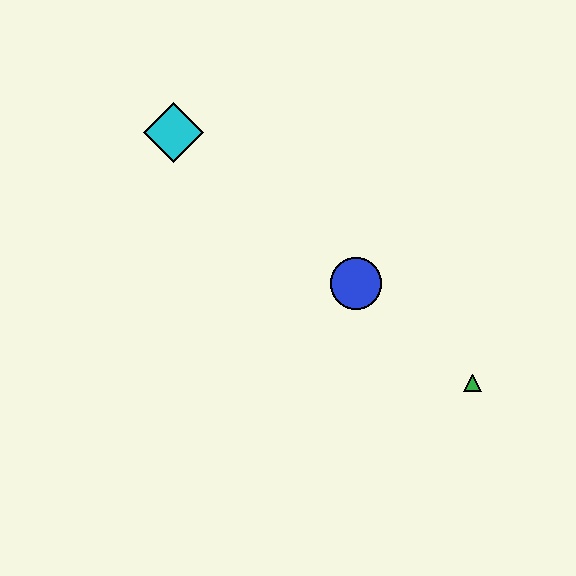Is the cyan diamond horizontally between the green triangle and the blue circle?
No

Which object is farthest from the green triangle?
The cyan diamond is farthest from the green triangle.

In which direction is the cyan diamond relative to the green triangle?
The cyan diamond is to the left of the green triangle.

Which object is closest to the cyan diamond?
The blue circle is closest to the cyan diamond.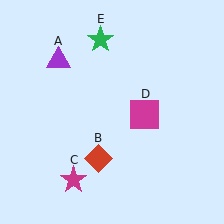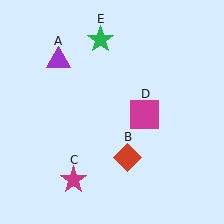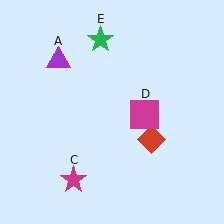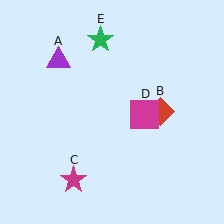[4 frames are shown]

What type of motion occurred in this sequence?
The red diamond (object B) rotated counterclockwise around the center of the scene.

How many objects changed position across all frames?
1 object changed position: red diamond (object B).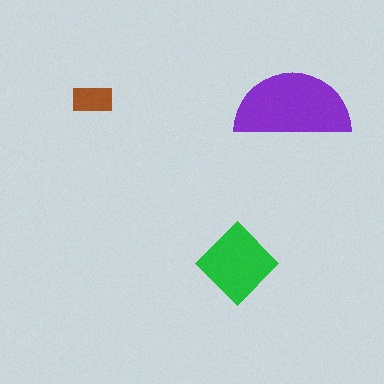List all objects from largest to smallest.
The purple semicircle, the green diamond, the brown rectangle.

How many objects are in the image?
There are 3 objects in the image.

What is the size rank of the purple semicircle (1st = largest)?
1st.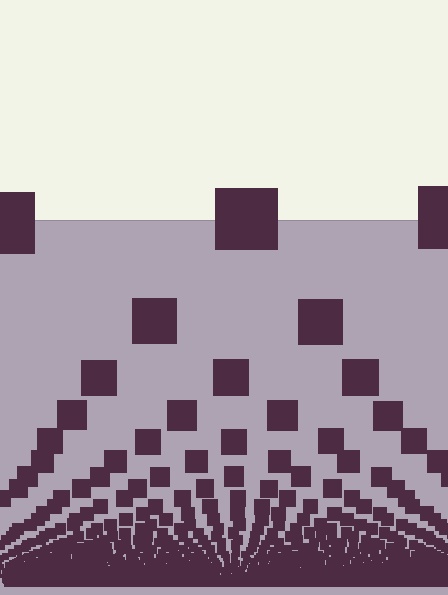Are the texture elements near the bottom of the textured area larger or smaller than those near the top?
Smaller. The gradient is inverted — elements near the bottom are smaller and denser.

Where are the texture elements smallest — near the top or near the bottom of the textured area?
Near the bottom.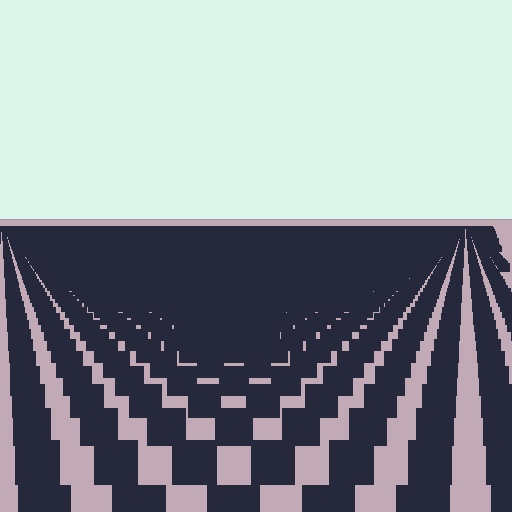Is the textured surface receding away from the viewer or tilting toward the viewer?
The surface is receding away from the viewer. Texture elements get smaller and denser toward the top.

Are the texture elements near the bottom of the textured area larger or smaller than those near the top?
Larger. Near the bottom, elements are closer to the viewer and appear at a bigger on-screen size.